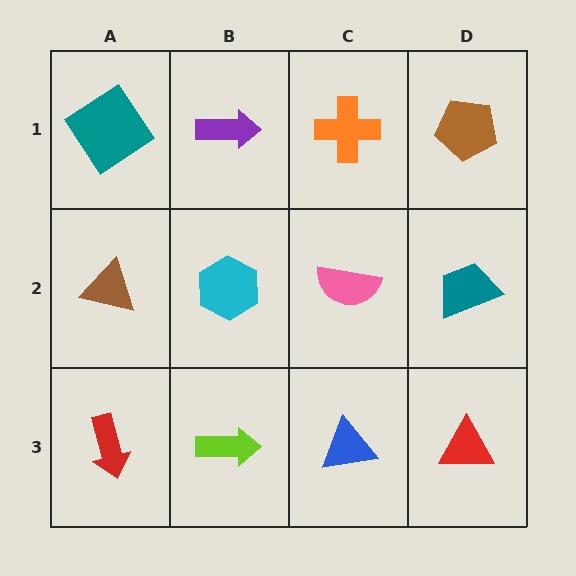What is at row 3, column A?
A red arrow.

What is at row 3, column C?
A blue triangle.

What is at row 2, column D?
A teal trapezoid.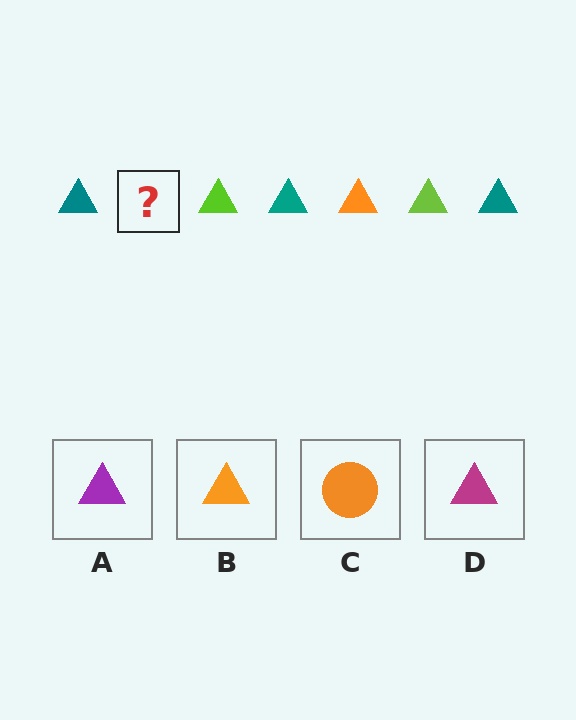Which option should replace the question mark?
Option B.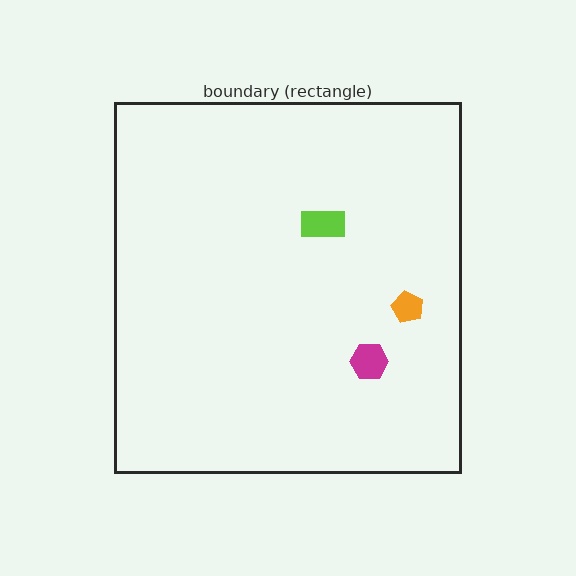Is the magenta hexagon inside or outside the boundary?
Inside.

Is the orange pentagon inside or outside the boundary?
Inside.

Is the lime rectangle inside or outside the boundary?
Inside.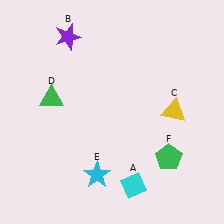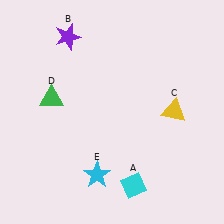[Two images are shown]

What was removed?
The green pentagon (F) was removed in Image 2.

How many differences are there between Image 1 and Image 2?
There is 1 difference between the two images.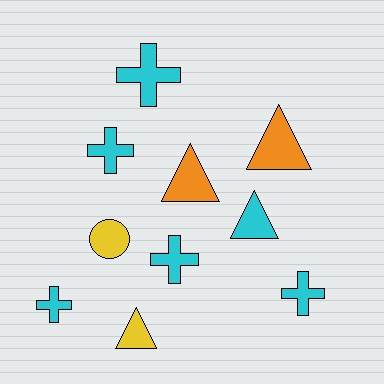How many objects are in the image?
There are 10 objects.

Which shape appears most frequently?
Cross, with 5 objects.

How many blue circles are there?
There are no blue circles.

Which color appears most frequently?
Cyan, with 6 objects.